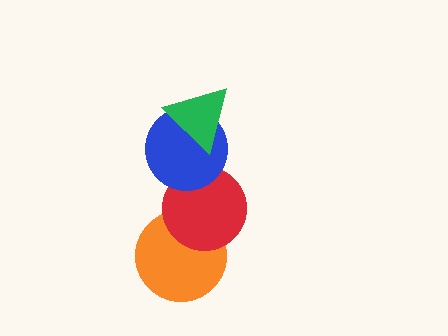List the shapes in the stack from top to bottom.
From top to bottom: the green triangle, the blue circle, the red circle, the orange circle.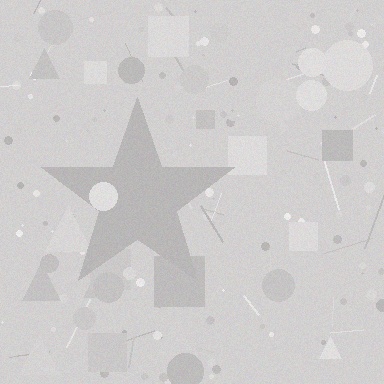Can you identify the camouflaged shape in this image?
The camouflaged shape is a star.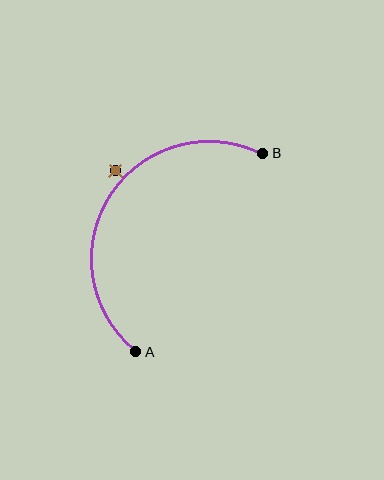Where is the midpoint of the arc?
The arc midpoint is the point on the curve farthest from the straight line joining A and B. It sits to the left of that line.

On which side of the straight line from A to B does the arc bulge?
The arc bulges to the left of the straight line connecting A and B.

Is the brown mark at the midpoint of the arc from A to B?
No — the brown mark does not lie on the arc at all. It sits slightly outside the curve.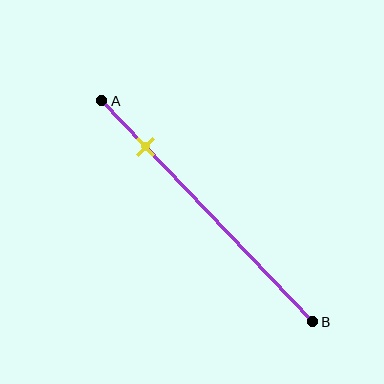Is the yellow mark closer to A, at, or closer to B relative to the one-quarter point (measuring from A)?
The yellow mark is closer to point A than the one-quarter point of segment AB.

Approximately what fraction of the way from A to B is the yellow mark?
The yellow mark is approximately 20% of the way from A to B.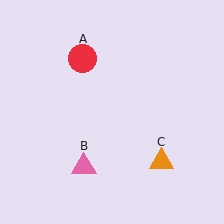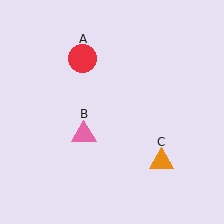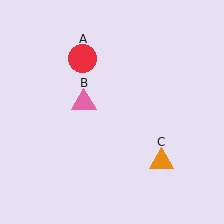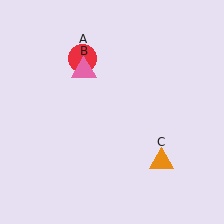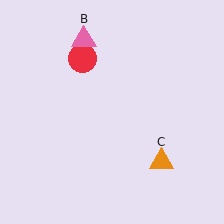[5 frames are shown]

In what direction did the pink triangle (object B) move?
The pink triangle (object B) moved up.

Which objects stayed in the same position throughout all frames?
Red circle (object A) and orange triangle (object C) remained stationary.